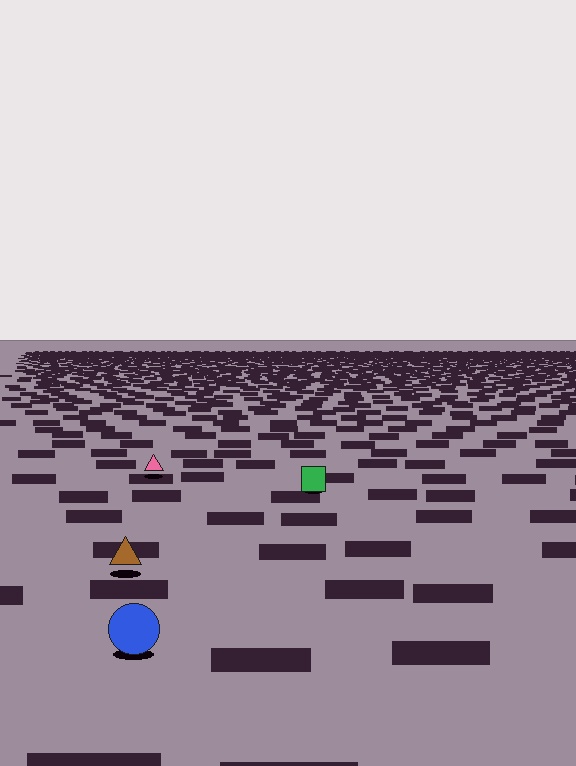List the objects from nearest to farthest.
From nearest to farthest: the blue circle, the brown triangle, the green square, the pink triangle.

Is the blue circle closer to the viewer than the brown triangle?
Yes. The blue circle is closer — you can tell from the texture gradient: the ground texture is coarser near it.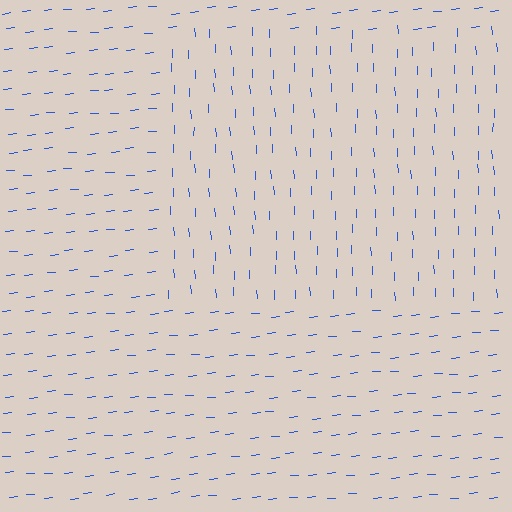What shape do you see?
I see a rectangle.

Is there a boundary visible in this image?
Yes, there is a texture boundary formed by a change in line orientation.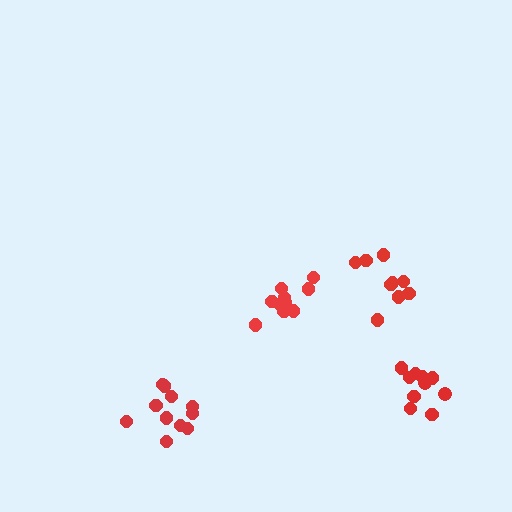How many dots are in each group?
Group 1: 9 dots, Group 2: 10 dots, Group 3: 10 dots, Group 4: 11 dots (40 total).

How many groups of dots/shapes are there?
There are 4 groups.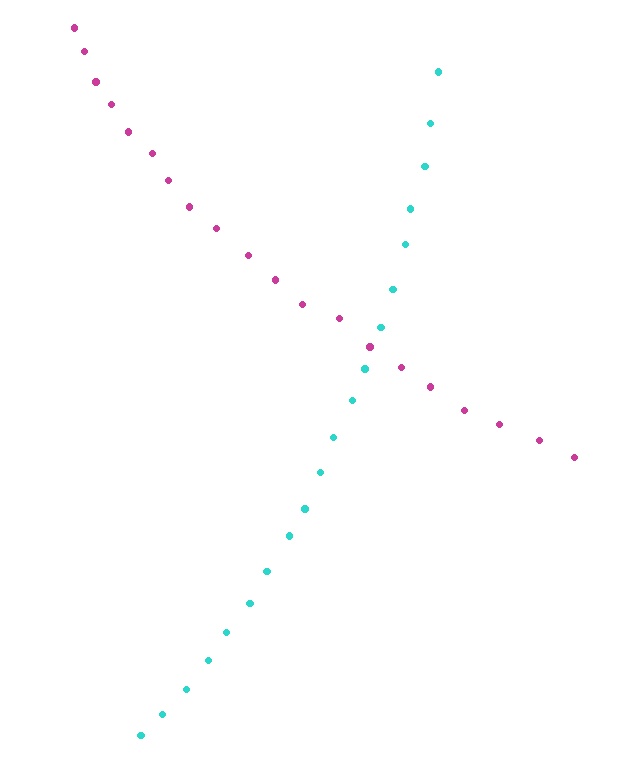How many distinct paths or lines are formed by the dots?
There are 2 distinct paths.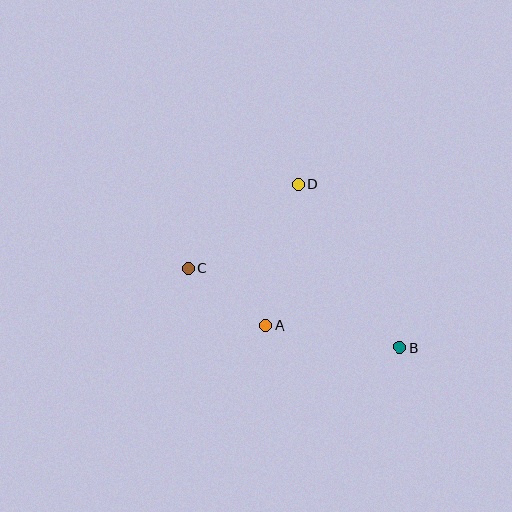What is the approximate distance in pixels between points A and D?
The distance between A and D is approximately 145 pixels.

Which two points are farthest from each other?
Points B and C are farthest from each other.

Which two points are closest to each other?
Points A and C are closest to each other.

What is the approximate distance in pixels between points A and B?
The distance between A and B is approximately 136 pixels.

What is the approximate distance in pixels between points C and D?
The distance between C and D is approximately 139 pixels.